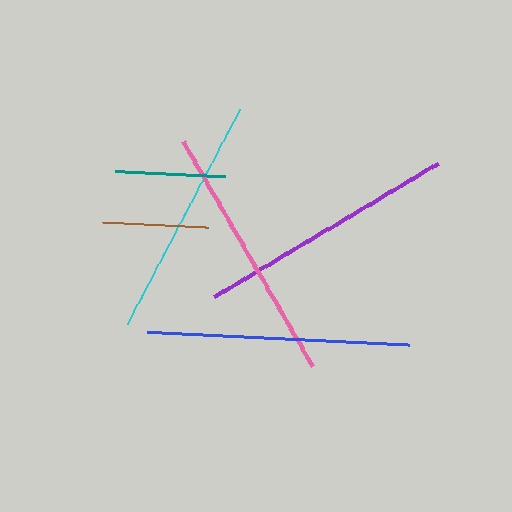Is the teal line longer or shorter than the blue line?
The blue line is longer than the teal line.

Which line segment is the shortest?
The brown line is the shortest at approximately 106 pixels.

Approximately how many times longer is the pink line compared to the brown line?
The pink line is approximately 2.4 times the length of the brown line.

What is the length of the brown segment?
The brown segment is approximately 106 pixels long.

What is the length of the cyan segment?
The cyan segment is approximately 242 pixels long.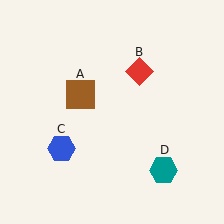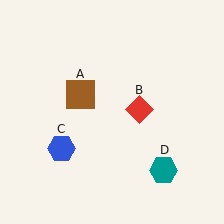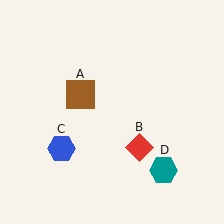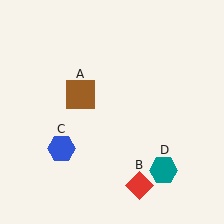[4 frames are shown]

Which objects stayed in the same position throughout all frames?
Brown square (object A) and blue hexagon (object C) and teal hexagon (object D) remained stationary.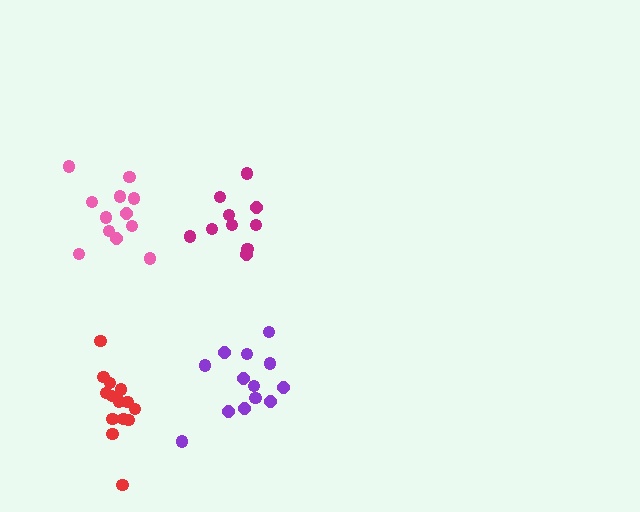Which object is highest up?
The magenta cluster is topmost.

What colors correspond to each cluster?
The clusters are colored: purple, magenta, pink, red.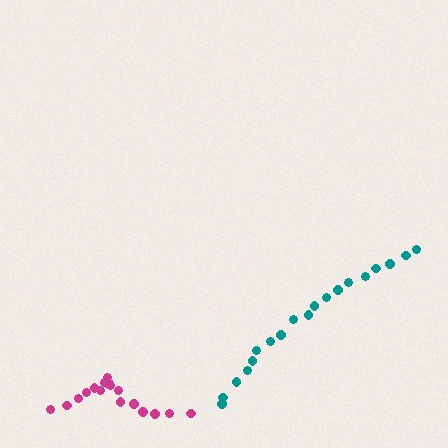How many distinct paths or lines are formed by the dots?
There are 2 distinct paths.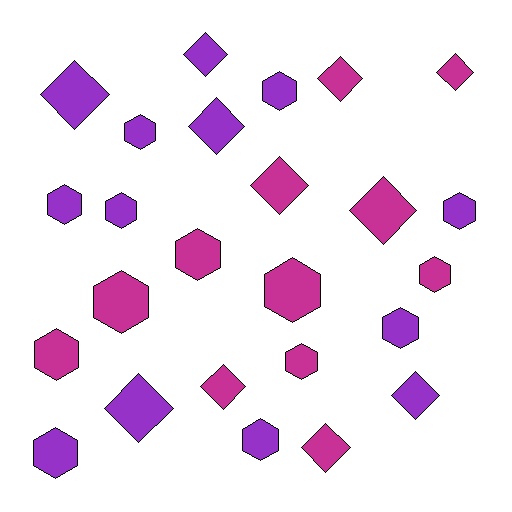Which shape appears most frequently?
Hexagon, with 14 objects.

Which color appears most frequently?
Purple, with 13 objects.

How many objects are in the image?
There are 25 objects.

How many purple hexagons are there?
There are 8 purple hexagons.